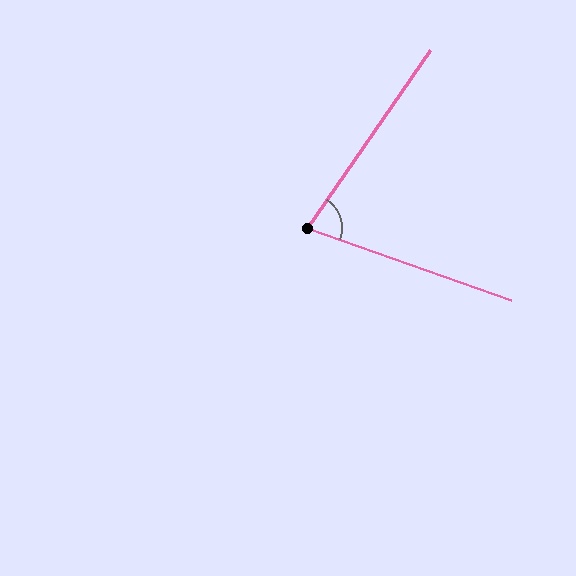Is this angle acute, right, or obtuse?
It is acute.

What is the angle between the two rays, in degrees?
Approximately 75 degrees.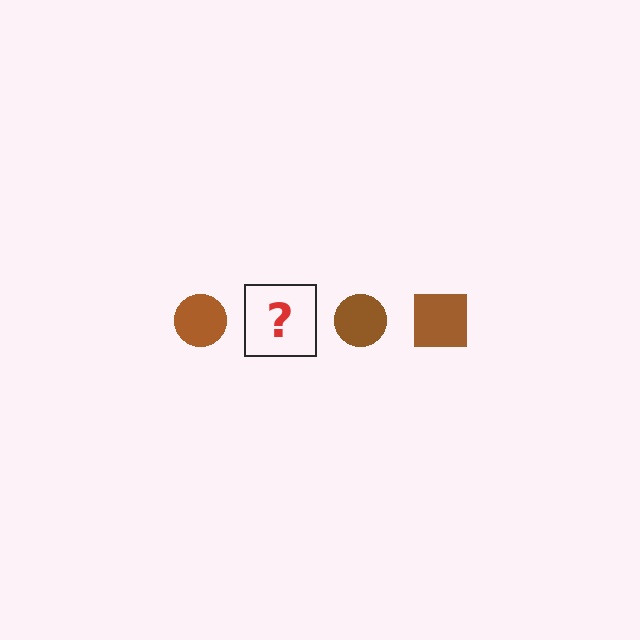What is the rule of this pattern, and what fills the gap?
The rule is that the pattern cycles through circle, square shapes in brown. The gap should be filled with a brown square.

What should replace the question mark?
The question mark should be replaced with a brown square.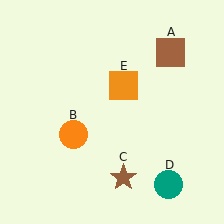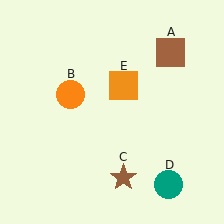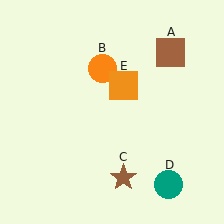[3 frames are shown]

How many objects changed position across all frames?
1 object changed position: orange circle (object B).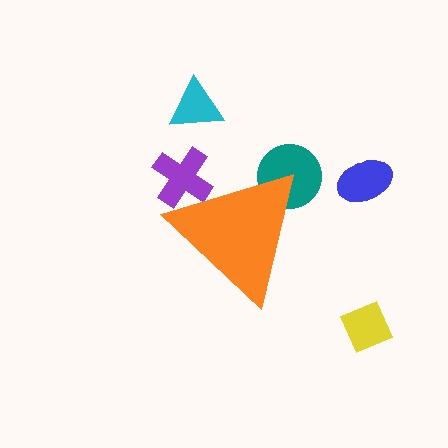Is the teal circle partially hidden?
Yes, the teal circle is partially hidden behind the orange triangle.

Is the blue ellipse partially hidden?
No, the blue ellipse is fully visible.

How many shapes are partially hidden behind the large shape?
2 shapes are partially hidden.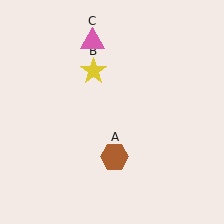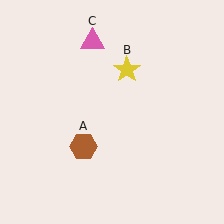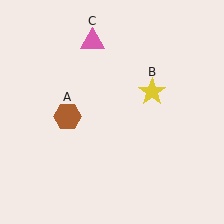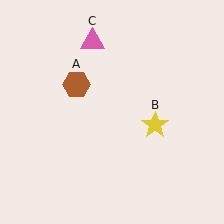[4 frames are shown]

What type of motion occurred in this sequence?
The brown hexagon (object A), yellow star (object B) rotated clockwise around the center of the scene.